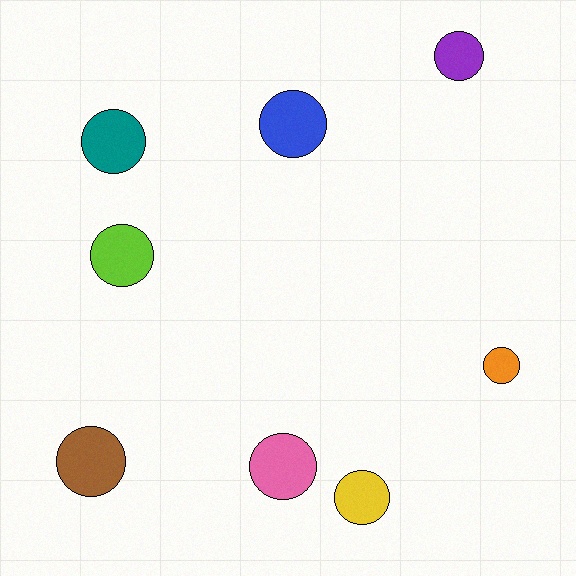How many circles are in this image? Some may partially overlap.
There are 8 circles.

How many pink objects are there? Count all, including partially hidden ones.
There is 1 pink object.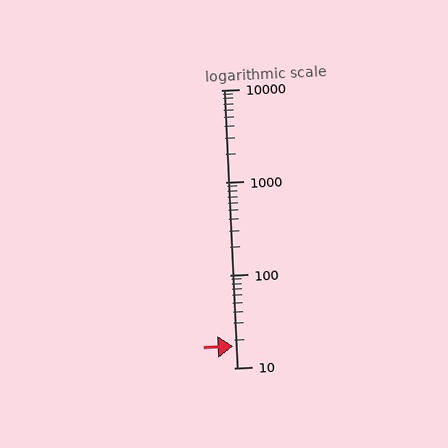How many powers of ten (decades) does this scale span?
The scale spans 3 decades, from 10 to 10000.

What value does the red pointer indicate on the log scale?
The pointer indicates approximately 17.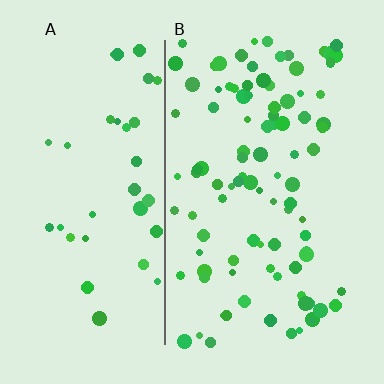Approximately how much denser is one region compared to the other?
Approximately 2.6× — region B over region A.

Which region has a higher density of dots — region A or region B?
B (the right).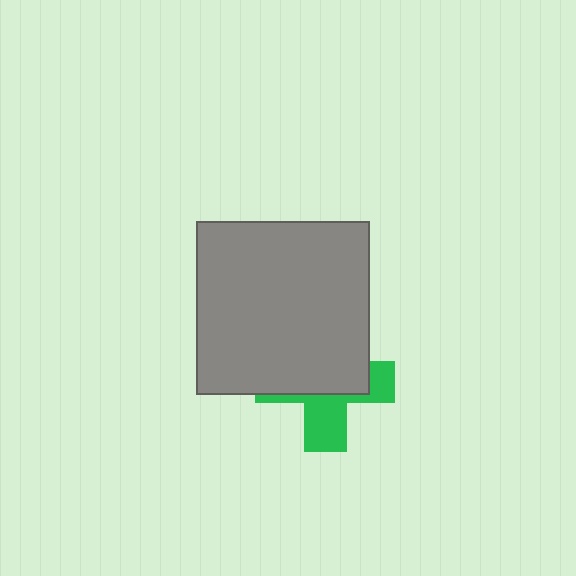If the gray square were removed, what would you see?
You would see the complete green cross.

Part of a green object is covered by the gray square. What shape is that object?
It is a cross.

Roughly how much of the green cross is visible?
A small part of it is visible (roughly 40%).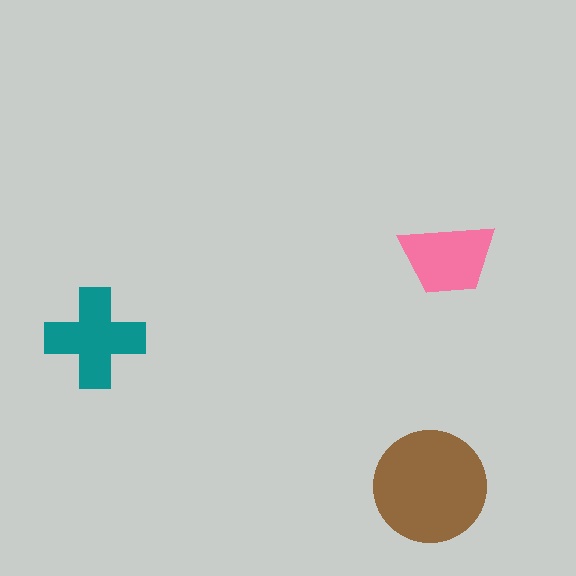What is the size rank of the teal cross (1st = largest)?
2nd.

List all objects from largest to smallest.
The brown circle, the teal cross, the pink trapezoid.